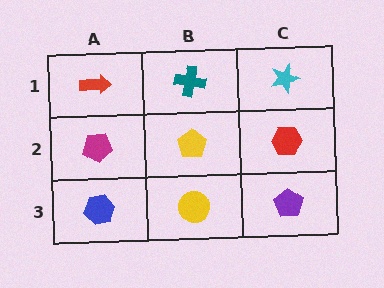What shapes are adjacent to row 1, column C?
A red hexagon (row 2, column C), a teal cross (row 1, column B).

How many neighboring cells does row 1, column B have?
3.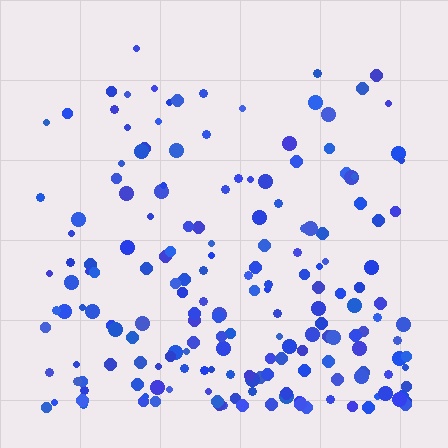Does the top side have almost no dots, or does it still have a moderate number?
Still a moderate number, just noticeably fewer than the bottom.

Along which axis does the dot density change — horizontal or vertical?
Vertical.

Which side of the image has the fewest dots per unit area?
The top.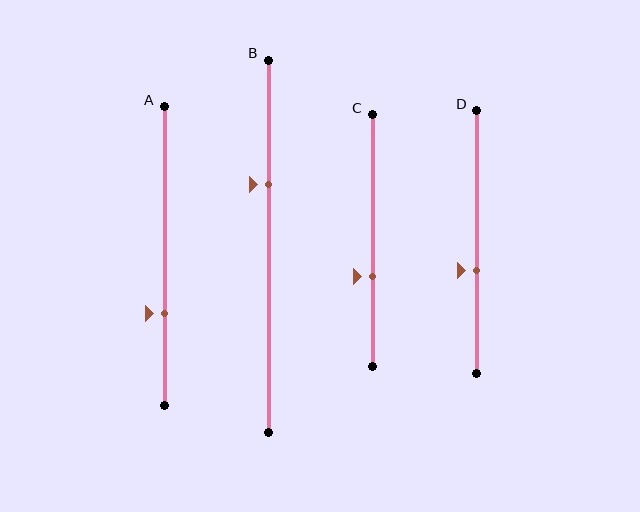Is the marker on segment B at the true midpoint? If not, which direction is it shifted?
No, the marker on segment B is shifted upward by about 17% of the segment length.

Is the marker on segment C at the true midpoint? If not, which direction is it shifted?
No, the marker on segment C is shifted downward by about 14% of the segment length.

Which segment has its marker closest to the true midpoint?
Segment D has its marker closest to the true midpoint.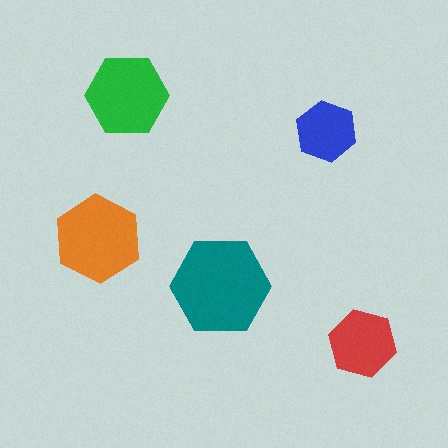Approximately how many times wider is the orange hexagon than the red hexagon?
About 1.5 times wider.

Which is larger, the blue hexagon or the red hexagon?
The red one.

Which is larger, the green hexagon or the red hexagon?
The green one.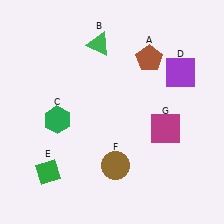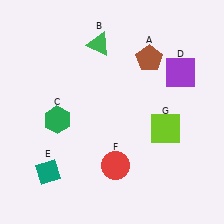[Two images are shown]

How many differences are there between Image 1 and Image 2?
There are 3 differences between the two images.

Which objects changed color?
E changed from green to teal. F changed from brown to red. G changed from magenta to lime.